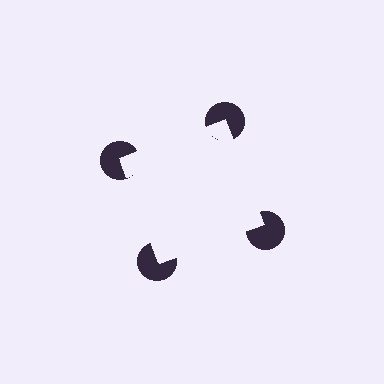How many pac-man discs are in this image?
There are 4 — one at each vertex of the illusory square.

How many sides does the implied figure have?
4 sides.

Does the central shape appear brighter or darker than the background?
It typically appears slightly brighter than the background, even though no actual brightness change is drawn.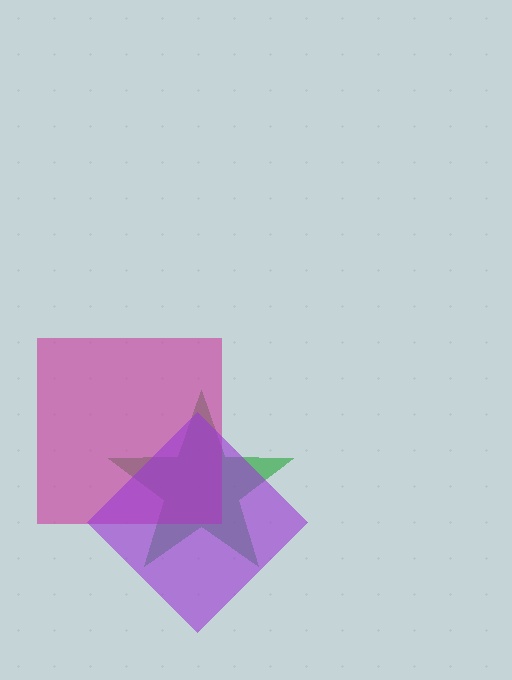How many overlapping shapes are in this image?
There are 3 overlapping shapes in the image.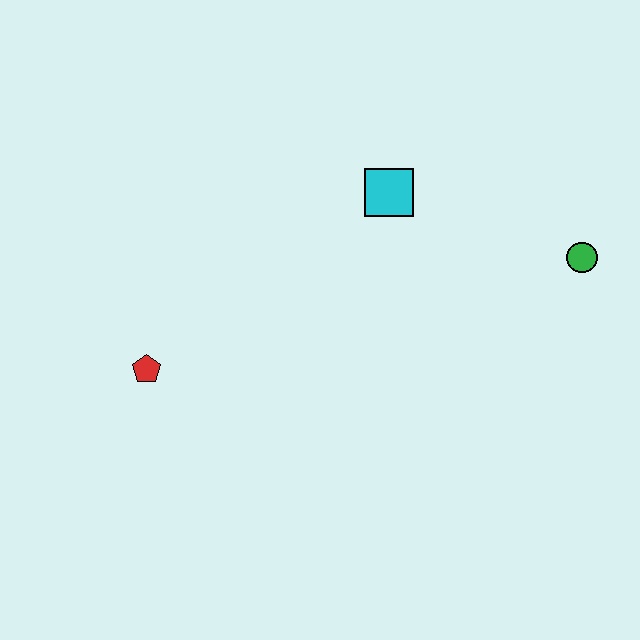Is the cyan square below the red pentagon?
No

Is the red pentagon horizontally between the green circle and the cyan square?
No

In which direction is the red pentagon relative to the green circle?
The red pentagon is to the left of the green circle.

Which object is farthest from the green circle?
The red pentagon is farthest from the green circle.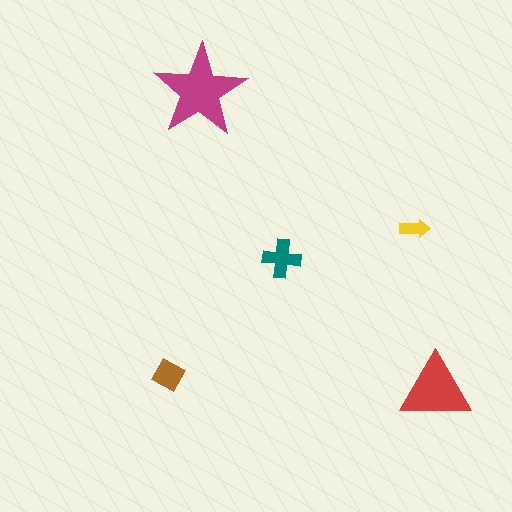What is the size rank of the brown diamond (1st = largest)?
4th.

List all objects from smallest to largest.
The yellow arrow, the brown diamond, the teal cross, the red triangle, the magenta star.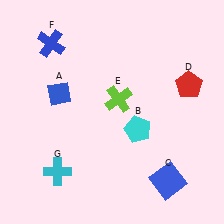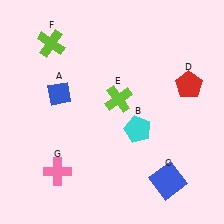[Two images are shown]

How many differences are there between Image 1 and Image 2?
There are 2 differences between the two images.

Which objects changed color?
F changed from blue to lime. G changed from cyan to pink.